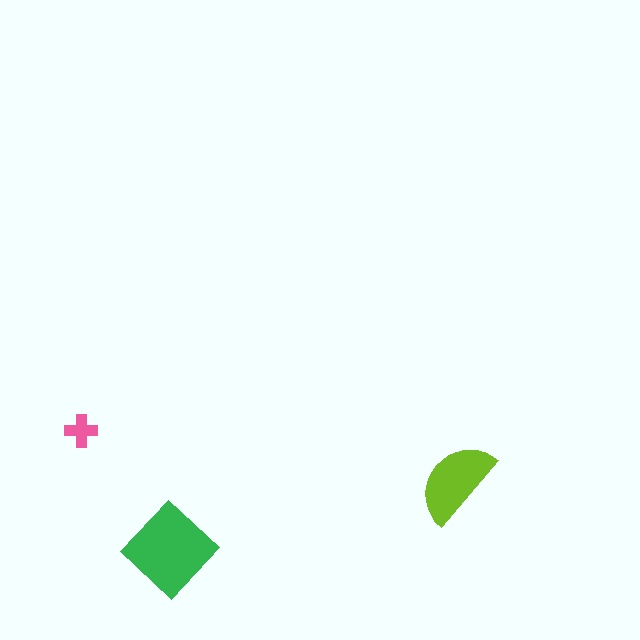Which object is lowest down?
The green diamond is bottommost.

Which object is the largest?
The green diamond.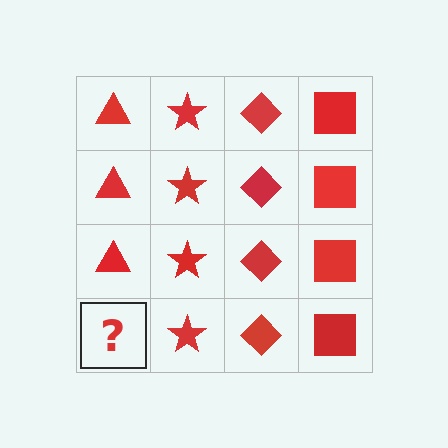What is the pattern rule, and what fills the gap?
The rule is that each column has a consistent shape. The gap should be filled with a red triangle.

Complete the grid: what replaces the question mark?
The question mark should be replaced with a red triangle.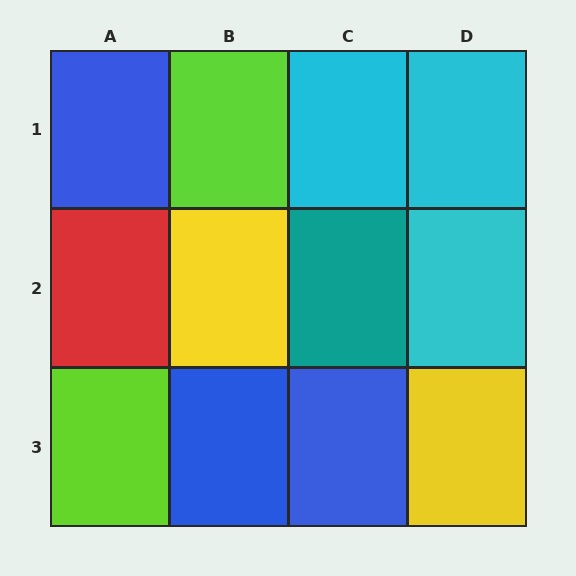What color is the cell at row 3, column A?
Lime.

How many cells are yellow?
2 cells are yellow.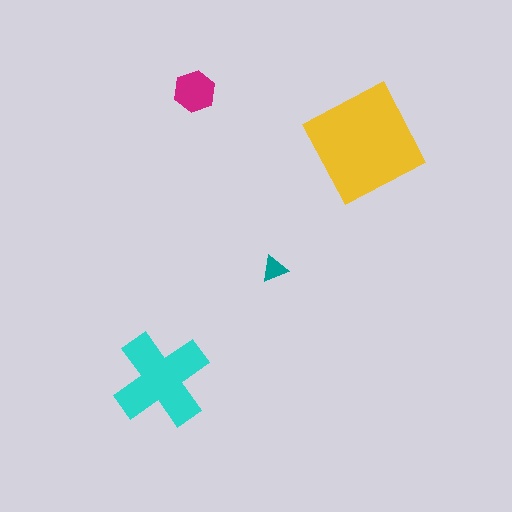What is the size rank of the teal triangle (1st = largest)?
4th.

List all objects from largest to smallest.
The yellow square, the cyan cross, the magenta hexagon, the teal triangle.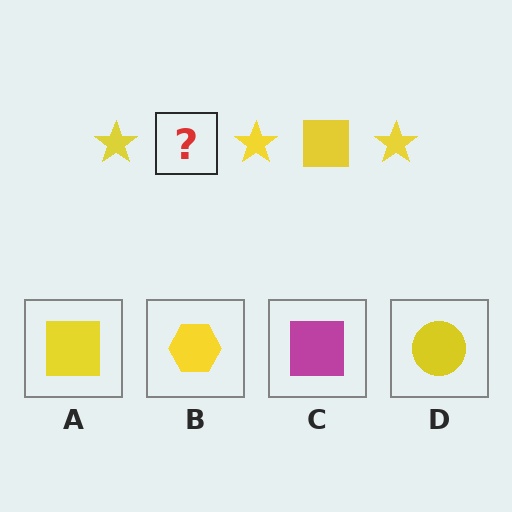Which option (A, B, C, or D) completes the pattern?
A.